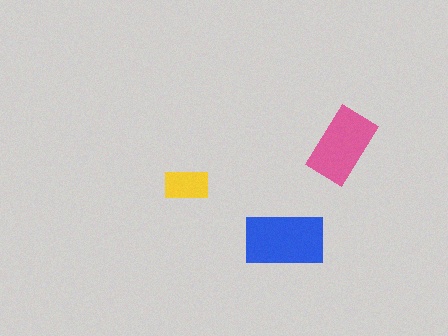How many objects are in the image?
There are 3 objects in the image.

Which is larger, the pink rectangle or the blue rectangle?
The blue one.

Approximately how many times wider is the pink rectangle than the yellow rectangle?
About 1.5 times wider.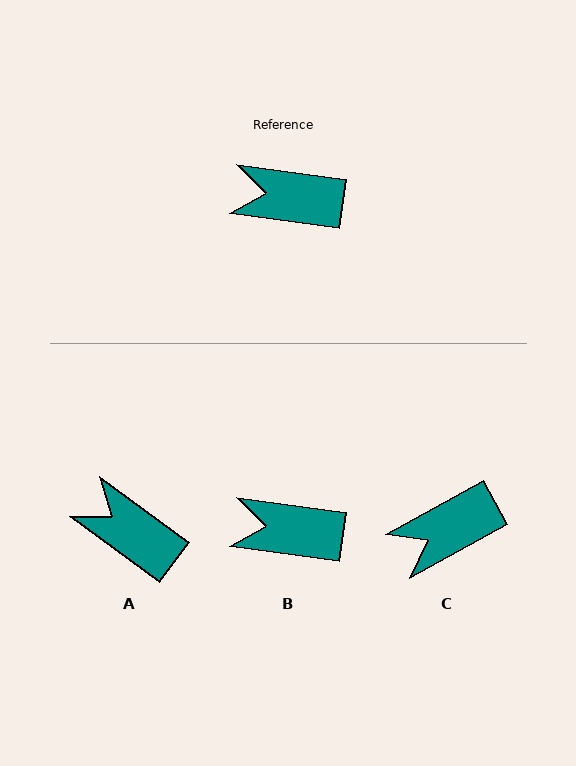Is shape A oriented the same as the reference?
No, it is off by about 28 degrees.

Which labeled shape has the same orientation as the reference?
B.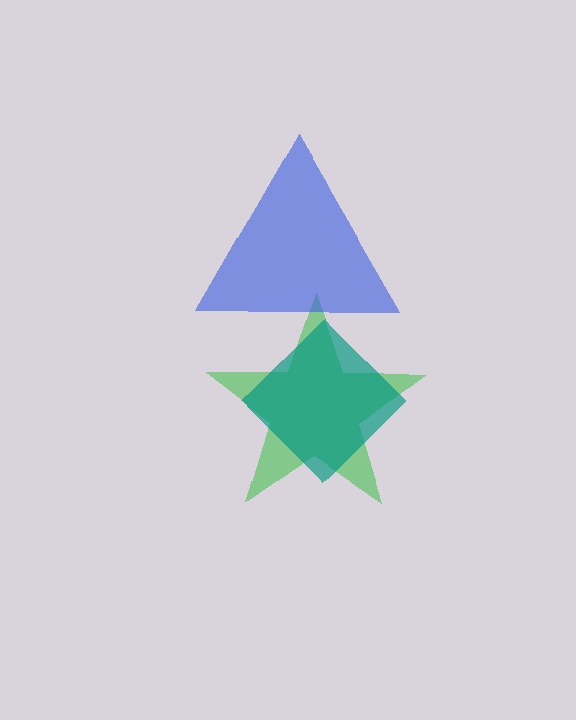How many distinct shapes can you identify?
There are 3 distinct shapes: a green star, a teal diamond, a blue triangle.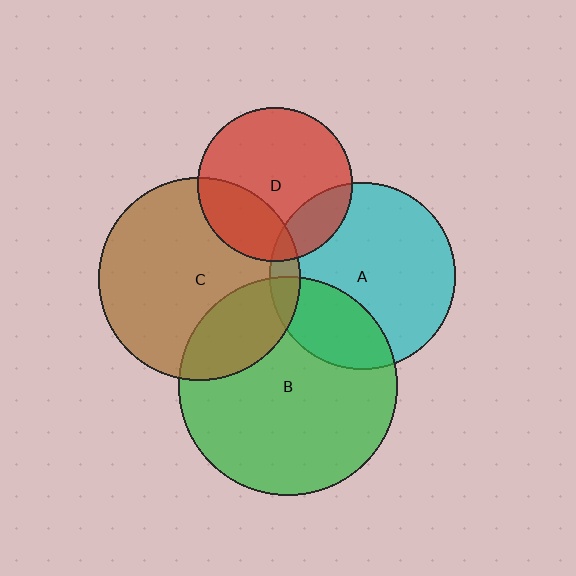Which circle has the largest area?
Circle B (green).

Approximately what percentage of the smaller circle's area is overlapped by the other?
Approximately 20%.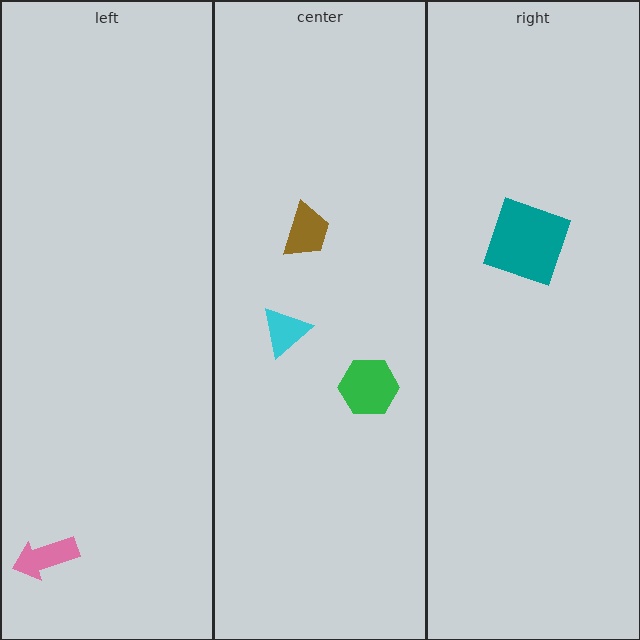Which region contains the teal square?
The right region.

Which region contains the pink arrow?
The left region.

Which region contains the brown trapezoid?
The center region.